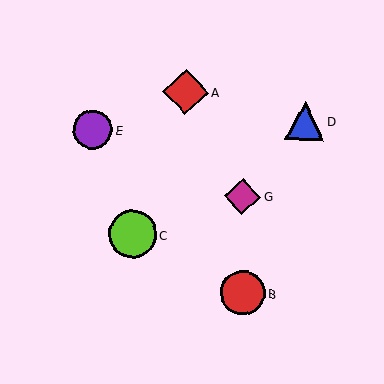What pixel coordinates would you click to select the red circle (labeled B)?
Click at (243, 293) to select the red circle B.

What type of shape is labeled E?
Shape E is a purple circle.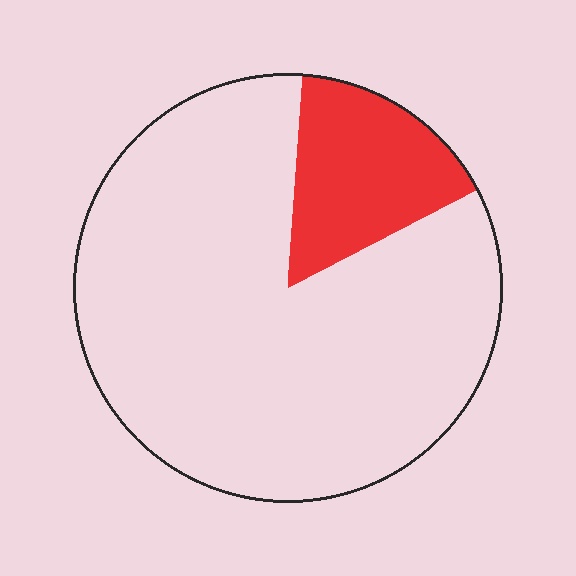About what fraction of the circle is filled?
About one sixth (1/6).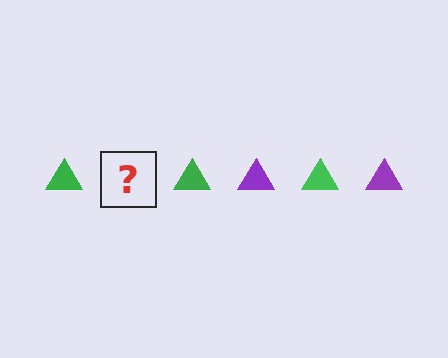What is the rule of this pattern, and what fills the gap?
The rule is that the pattern cycles through green, purple triangles. The gap should be filled with a purple triangle.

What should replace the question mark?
The question mark should be replaced with a purple triangle.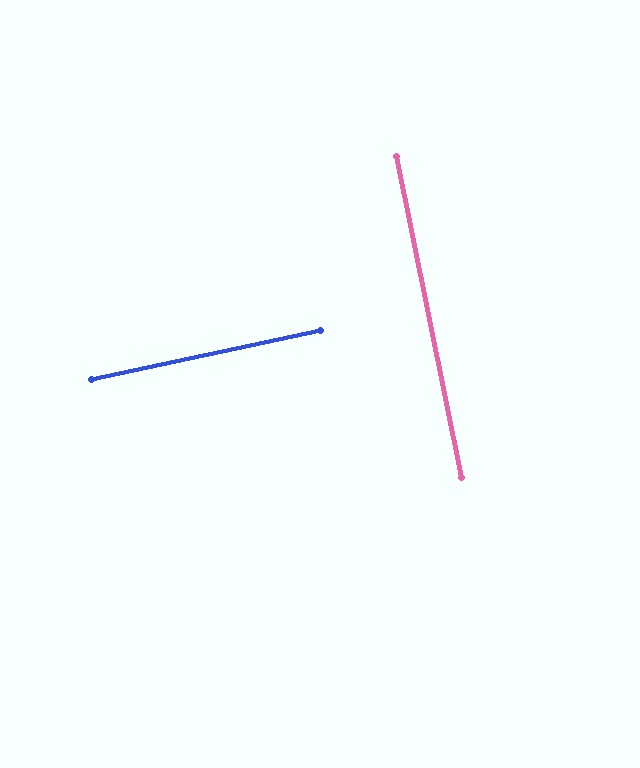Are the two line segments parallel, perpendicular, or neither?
Perpendicular — they meet at approximately 90°.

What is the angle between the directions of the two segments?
Approximately 90 degrees.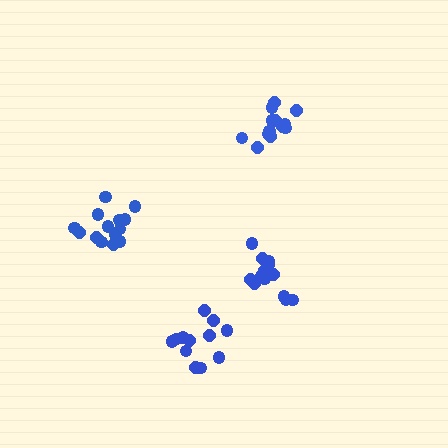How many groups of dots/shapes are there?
There are 4 groups.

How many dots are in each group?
Group 1: 13 dots, Group 2: 14 dots, Group 3: 12 dots, Group 4: 13 dots (52 total).